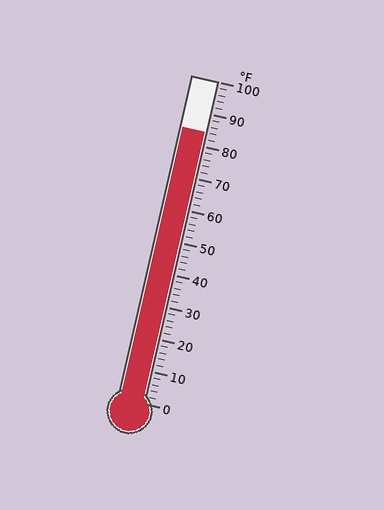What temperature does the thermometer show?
The thermometer shows approximately 84°F.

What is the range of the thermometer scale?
The thermometer scale ranges from 0°F to 100°F.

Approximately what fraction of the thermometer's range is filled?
The thermometer is filled to approximately 85% of its range.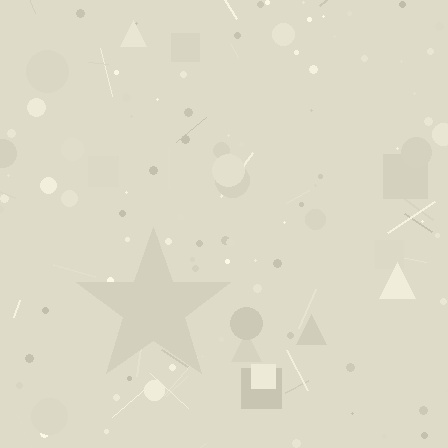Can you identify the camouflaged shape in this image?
The camouflaged shape is a star.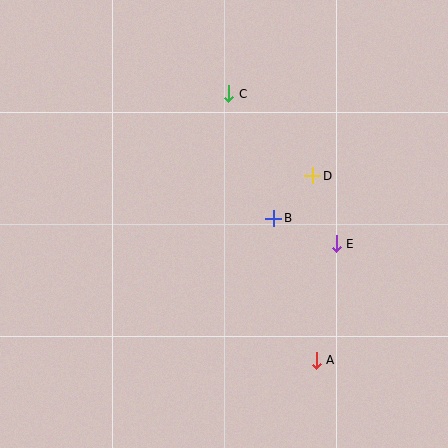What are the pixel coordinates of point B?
Point B is at (274, 218).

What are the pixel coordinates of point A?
Point A is at (316, 360).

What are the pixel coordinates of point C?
Point C is at (229, 94).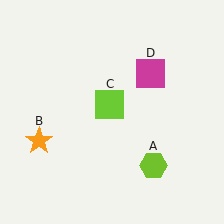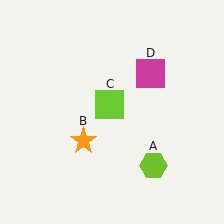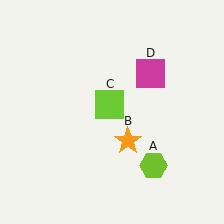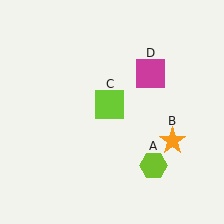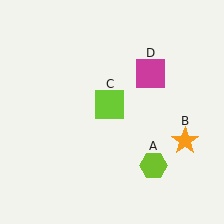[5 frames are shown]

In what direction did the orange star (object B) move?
The orange star (object B) moved right.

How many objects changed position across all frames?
1 object changed position: orange star (object B).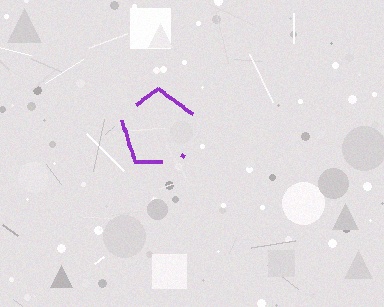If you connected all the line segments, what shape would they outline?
They would outline a pentagon.